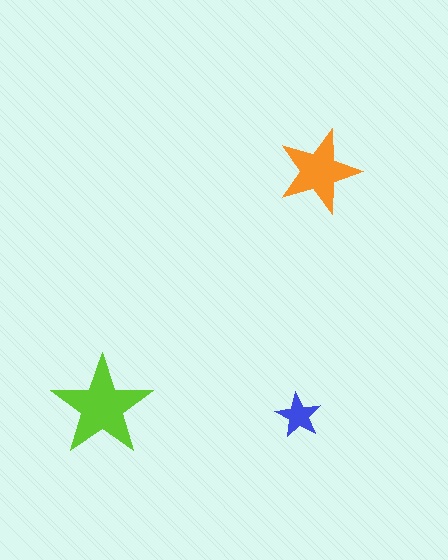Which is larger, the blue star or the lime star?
The lime one.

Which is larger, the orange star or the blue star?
The orange one.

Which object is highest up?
The orange star is topmost.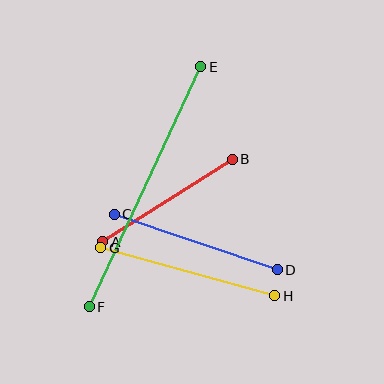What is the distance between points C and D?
The distance is approximately 172 pixels.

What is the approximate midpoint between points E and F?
The midpoint is at approximately (145, 187) pixels.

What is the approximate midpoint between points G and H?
The midpoint is at approximately (188, 272) pixels.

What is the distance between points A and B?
The distance is approximately 153 pixels.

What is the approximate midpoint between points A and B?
The midpoint is at approximately (168, 201) pixels.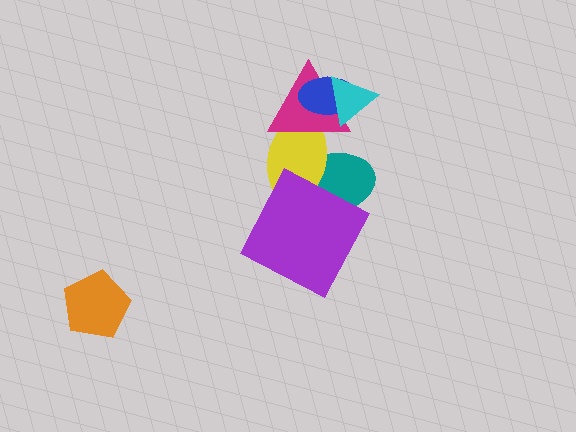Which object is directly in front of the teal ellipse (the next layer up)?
The yellow ellipse is directly in front of the teal ellipse.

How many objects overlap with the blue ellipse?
2 objects overlap with the blue ellipse.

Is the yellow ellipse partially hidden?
Yes, it is partially covered by another shape.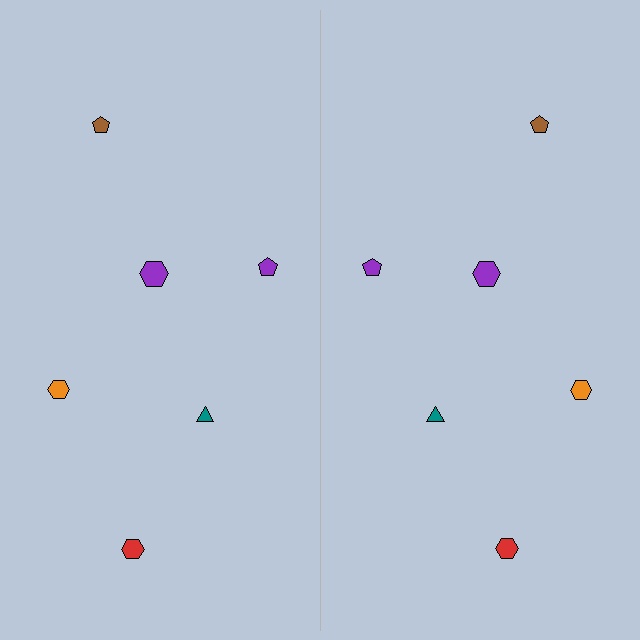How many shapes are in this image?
There are 12 shapes in this image.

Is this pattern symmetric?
Yes, this pattern has bilateral (reflection) symmetry.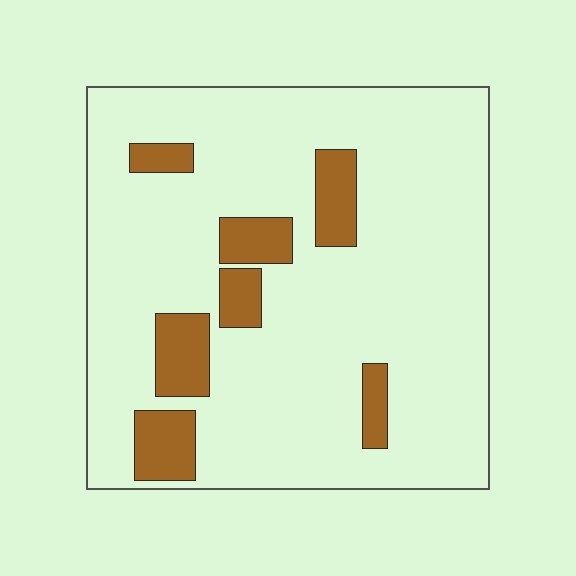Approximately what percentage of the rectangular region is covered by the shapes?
Approximately 15%.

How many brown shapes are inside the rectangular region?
7.